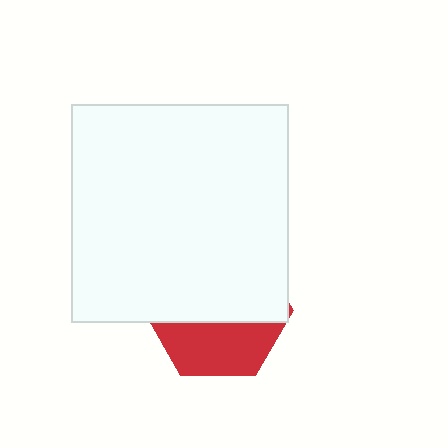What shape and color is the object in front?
The object in front is a white square.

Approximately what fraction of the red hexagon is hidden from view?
Roughly 62% of the red hexagon is hidden behind the white square.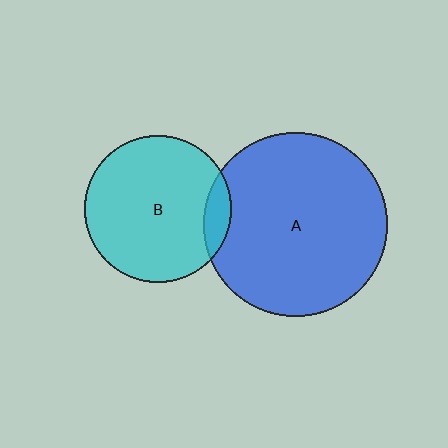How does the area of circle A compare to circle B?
Approximately 1.6 times.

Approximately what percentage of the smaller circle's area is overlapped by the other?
Approximately 10%.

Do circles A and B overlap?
Yes.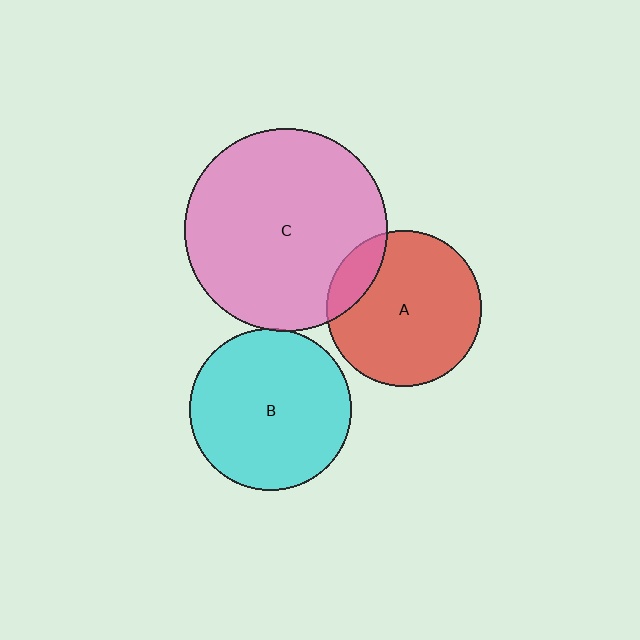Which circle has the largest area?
Circle C (pink).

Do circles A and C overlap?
Yes.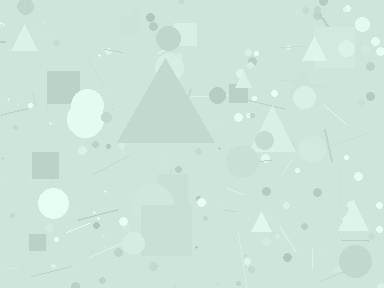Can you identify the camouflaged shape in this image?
The camouflaged shape is a triangle.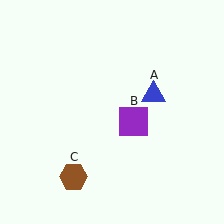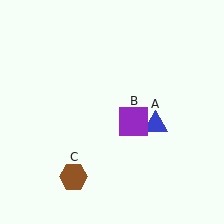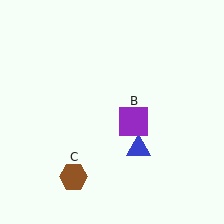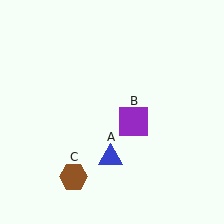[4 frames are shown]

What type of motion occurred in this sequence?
The blue triangle (object A) rotated clockwise around the center of the scene.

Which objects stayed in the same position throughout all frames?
Purple square (object B) and brown hexagon (object C) remained stationary.